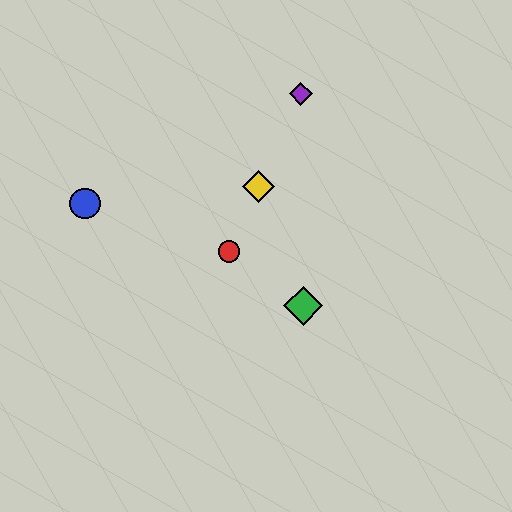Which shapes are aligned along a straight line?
The red circle, the yellow diamond, the purple diamond are aligned along a straight line.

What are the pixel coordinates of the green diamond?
The green diamond is at (303, 306).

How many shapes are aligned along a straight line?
3 shapes (the red circle, the yellow diamond, the purple diamond) are aligned along a straight line.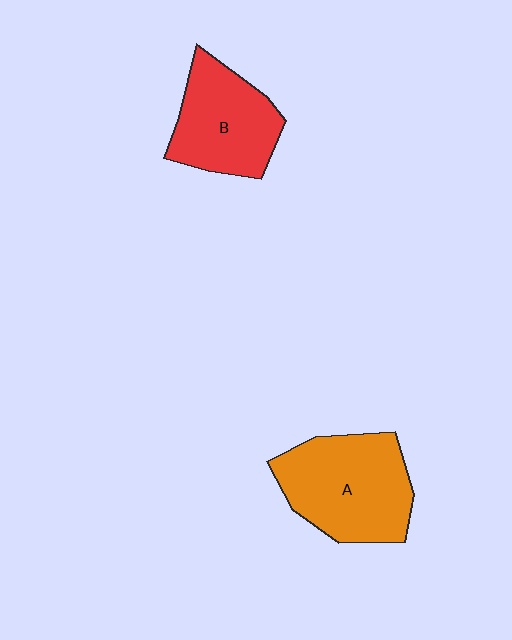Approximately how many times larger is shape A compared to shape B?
Approximately 1.2 times.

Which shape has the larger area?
Shape A (orange).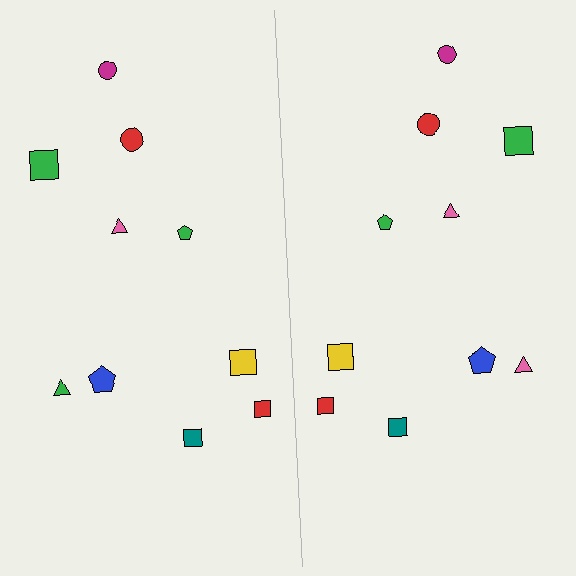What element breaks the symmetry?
The pink triangle on the right side breaks the symmetry — its mirror counterpart is green.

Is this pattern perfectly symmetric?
No, the pattern is not perfectly symmetric. The pink triangle on the right side breaks the symmetry — its mirror counterpart is green.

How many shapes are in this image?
There are 20 shapes in this image.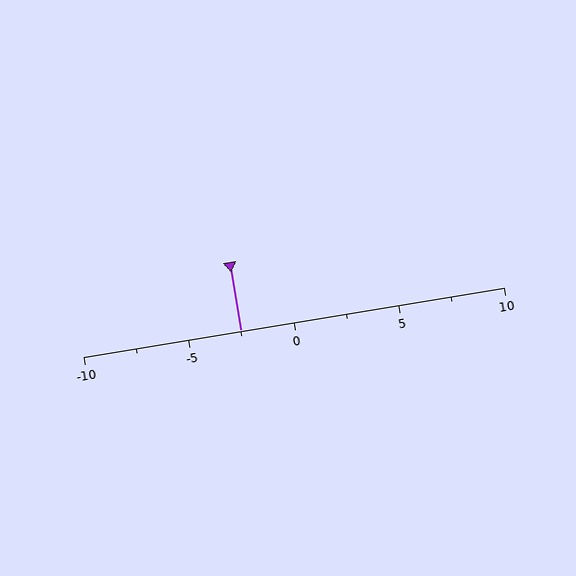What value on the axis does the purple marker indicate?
The marker indicates approximately -2.5.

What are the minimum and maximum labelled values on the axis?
The axis runs from -10 to 10.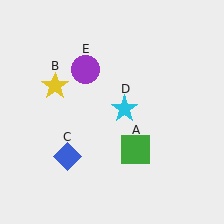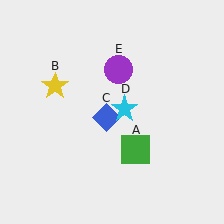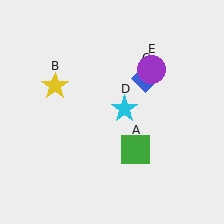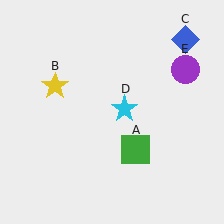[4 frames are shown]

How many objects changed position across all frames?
2 objects changed position: blue diamond (object C), purple circle (object E).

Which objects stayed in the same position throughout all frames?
Green square (object A) and yellow star (object B) and cyan star (object D) remained stationary.